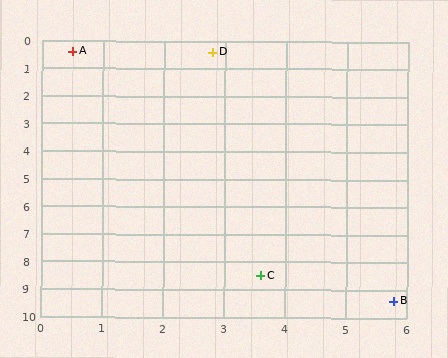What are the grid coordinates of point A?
Point A is at approximately (0.5, 0.4).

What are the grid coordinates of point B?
Point B is at approximately (5.8, 9.4).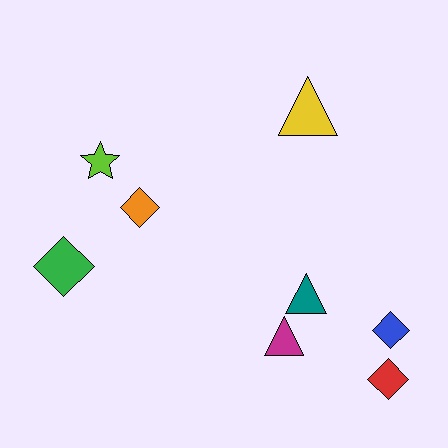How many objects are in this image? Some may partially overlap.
There are 8 objects.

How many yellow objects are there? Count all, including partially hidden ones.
There is 1 yellow object.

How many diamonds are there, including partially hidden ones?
There are 4 diamonds.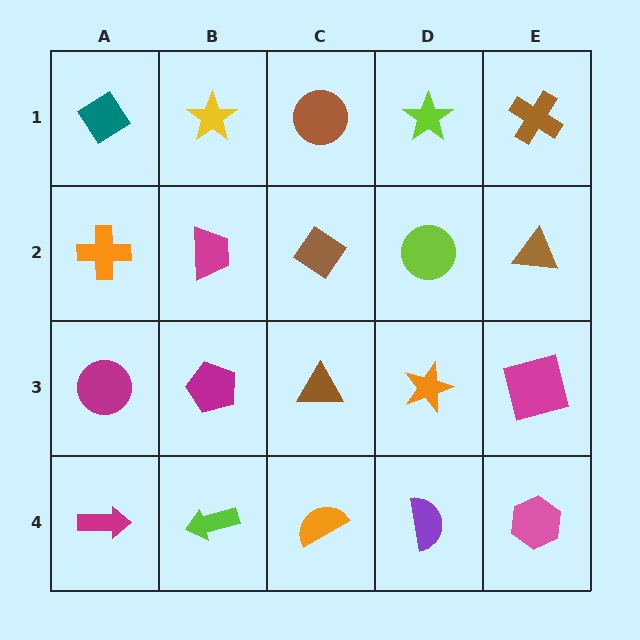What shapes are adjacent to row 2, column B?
A yellow star (row 1, column B), a magenta pentagon (row 3, column B), an orange cross (row 2, column A), a brown diamond (row 2, column C).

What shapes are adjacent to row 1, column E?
A brown triangle (row 2, column E), a lime star (row 1, column D).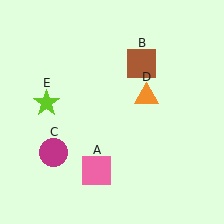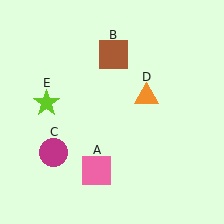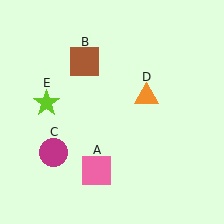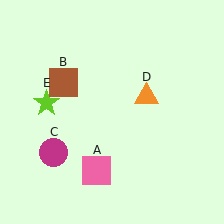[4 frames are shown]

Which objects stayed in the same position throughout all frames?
Pink square (object A) and magenta circle (object C) and orange triangle (object D) and lime star (object E) remained stationary.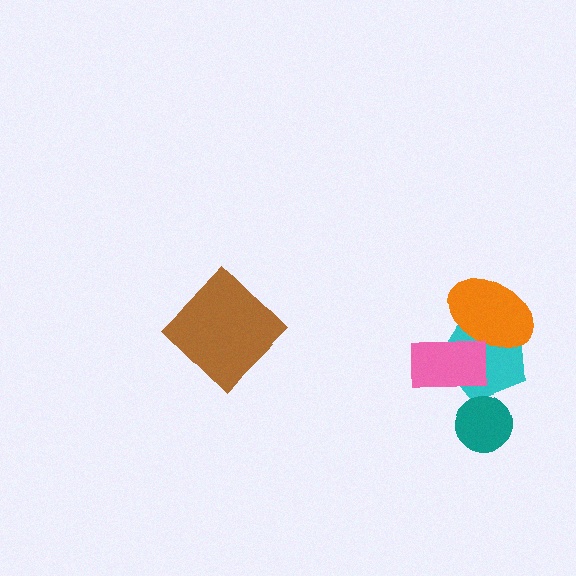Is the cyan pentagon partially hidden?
Yes, it is partially covered by another shape.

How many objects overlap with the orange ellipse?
2 objects overlap with the orange ellipse.